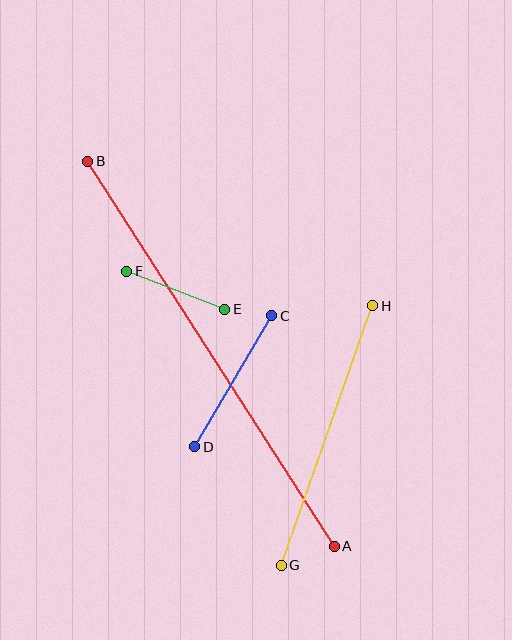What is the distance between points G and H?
The distance is approximately 275 pixels.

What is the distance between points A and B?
The distance is approximately 457 pixels.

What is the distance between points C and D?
The distance is approximately 152 pixels.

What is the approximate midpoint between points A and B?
The midpoint is at approximately (211, 354) pixels.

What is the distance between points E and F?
The distance is approximately 105 pixels.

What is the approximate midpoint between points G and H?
The midpoint is at approximately (327, 436) pixels.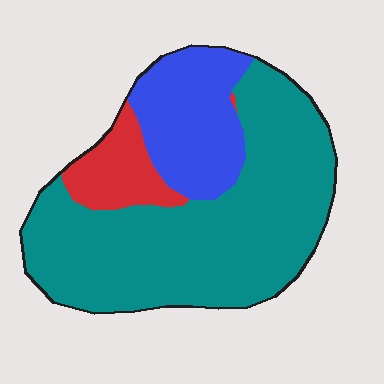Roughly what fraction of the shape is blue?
Blue covers 22% of the shape.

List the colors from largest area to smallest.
From largest to smallest: teal, blue, red.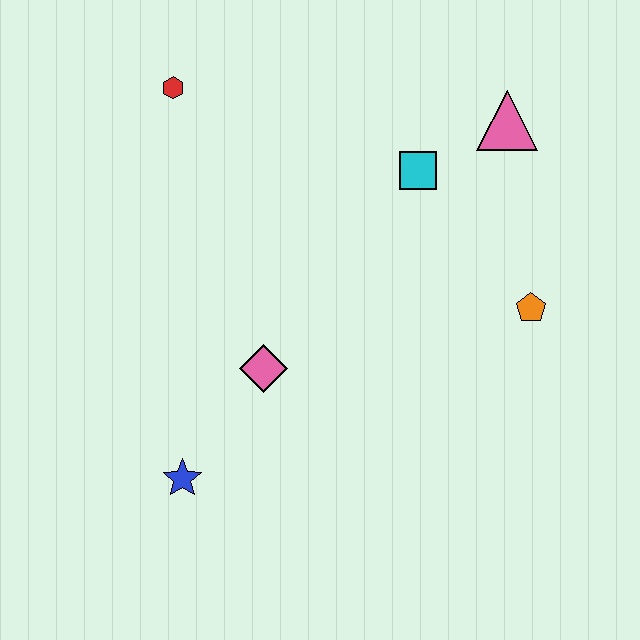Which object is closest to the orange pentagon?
The cyan square is closest to the orange pentagon.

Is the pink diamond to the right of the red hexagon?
Yes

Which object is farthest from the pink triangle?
The blue star is farthest from the pink triangle.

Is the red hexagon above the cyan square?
Yes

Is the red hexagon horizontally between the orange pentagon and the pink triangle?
No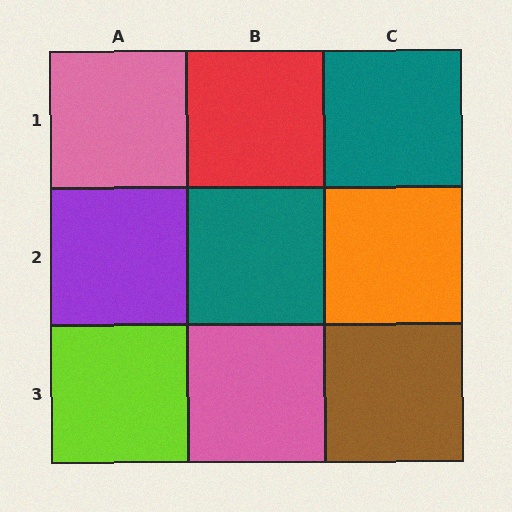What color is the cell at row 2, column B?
Teal.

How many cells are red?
1 cell is red.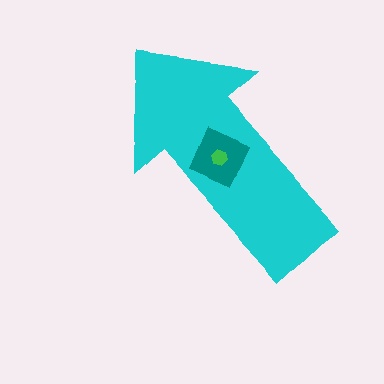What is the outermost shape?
The cyan arrow.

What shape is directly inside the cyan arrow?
The teal diamond.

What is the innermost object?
The green hexagon.